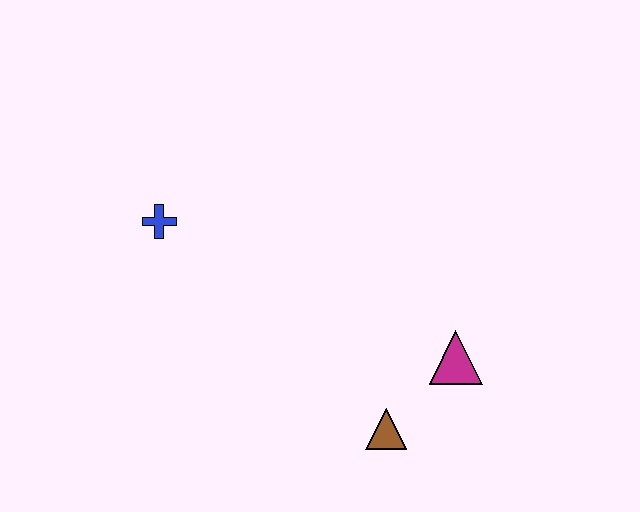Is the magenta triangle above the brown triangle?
Yes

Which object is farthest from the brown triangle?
The blue cross is farthest from the brown triangle.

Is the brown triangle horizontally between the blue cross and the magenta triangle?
Yes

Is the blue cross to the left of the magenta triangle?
Yes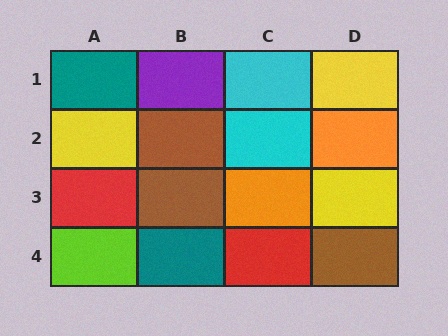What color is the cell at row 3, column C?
Orange.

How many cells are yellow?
3 cells are yellow.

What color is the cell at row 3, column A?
Red.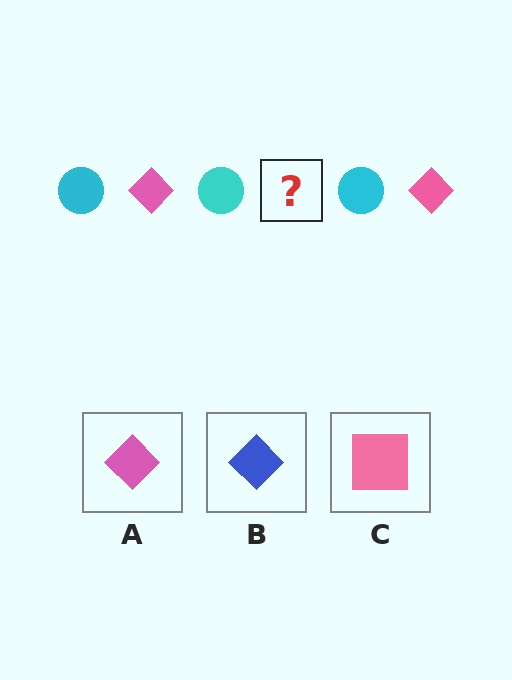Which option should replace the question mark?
Option A.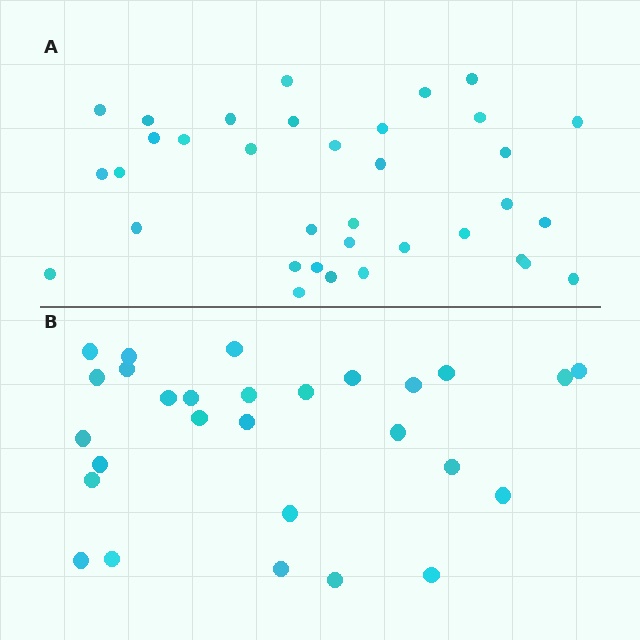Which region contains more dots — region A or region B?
Region A (the top region) has more dots.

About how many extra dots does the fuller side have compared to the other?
Region A has roughly 8 or so more dots than region B.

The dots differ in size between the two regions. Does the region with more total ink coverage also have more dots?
No. Region B has more total ink coverage because its dots are larger, but region A actually contains more individual dots. Total area can be misleading — the number of items is what matters here.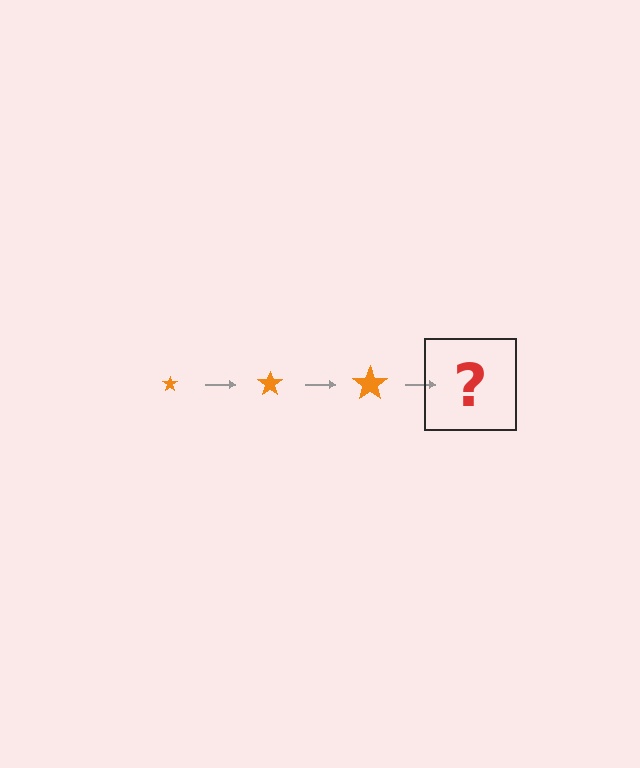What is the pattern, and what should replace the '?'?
The pattern is that the star gets progressively larger each step. The '?' should be an orange star, larger than the previous one.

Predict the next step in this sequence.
The next step is an orange star, larger than the previous one.